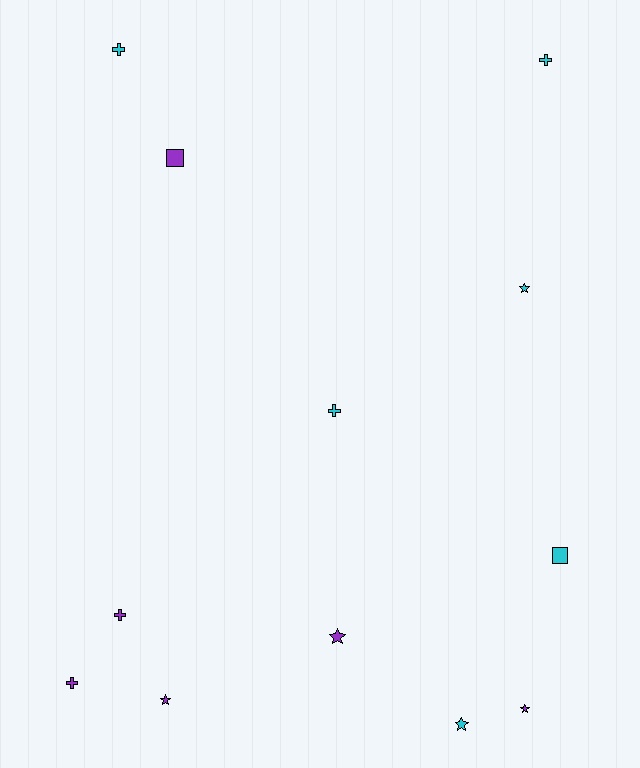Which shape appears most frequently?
Cross, with 5 objects.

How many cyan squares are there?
There is 1 cyan square.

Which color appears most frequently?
Purple, with 6 objects.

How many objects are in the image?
There are 12 objects.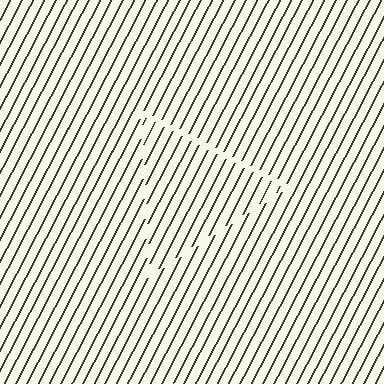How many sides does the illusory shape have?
3 sides — the line-ends trace a triangle.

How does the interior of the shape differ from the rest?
The interior of the shape contains the same grating, shifted by half a period — the contour is defined by the phase discontinuity where line-ends from the inner and outer gratings abut.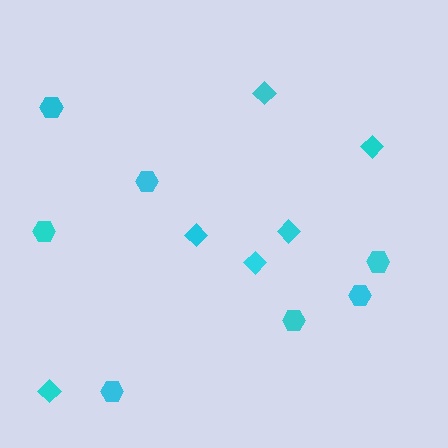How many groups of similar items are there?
There are 2 groups: one group of diamonds (6) and one group of hexagons (7).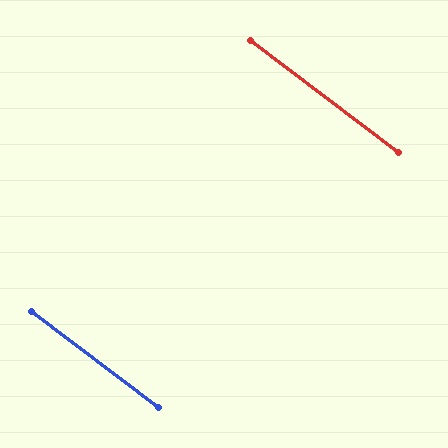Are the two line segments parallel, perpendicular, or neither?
Parallel — their directions differ by only 0.0°.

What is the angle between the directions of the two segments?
Approximately 0 degrees.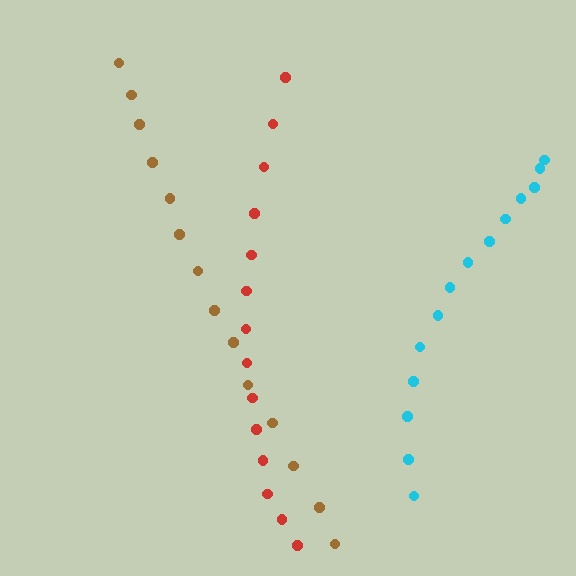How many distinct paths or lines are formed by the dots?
There are 3 distinct paths.